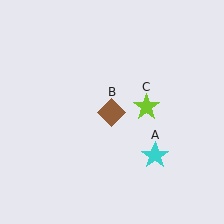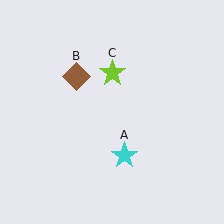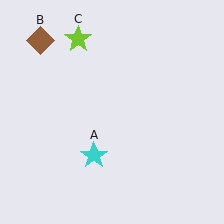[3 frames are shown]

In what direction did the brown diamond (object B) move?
The brown diamond (object B) moved up and to the left.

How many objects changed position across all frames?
3 objects changed position: cyan star (object A), brown diamond (object B), lime star (object C).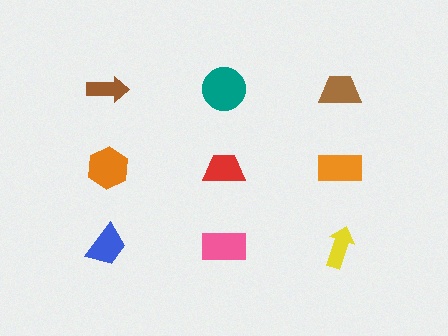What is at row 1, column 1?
A brown arrow.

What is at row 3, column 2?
A pink rectangle.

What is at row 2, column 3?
An orange rectangle.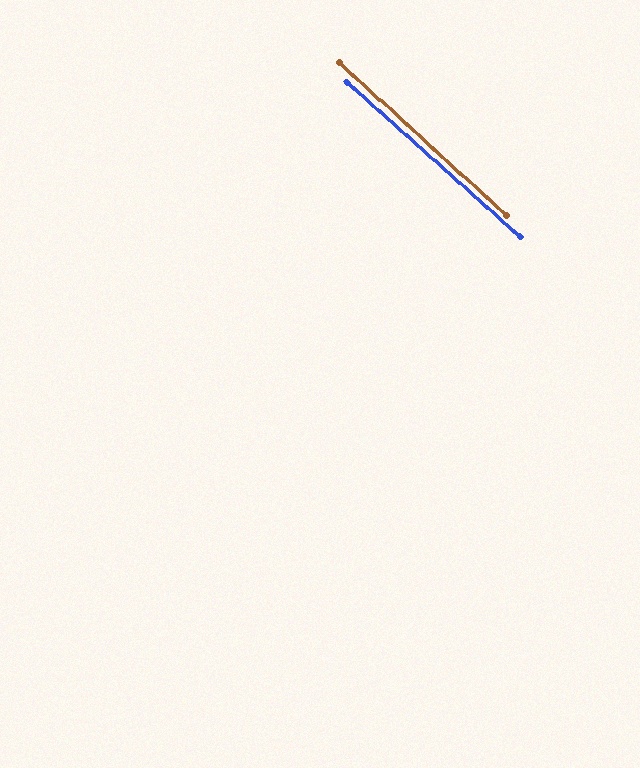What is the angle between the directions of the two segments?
Approximately 1 degree.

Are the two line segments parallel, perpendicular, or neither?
Parallel — their directions differ by only 0.7°.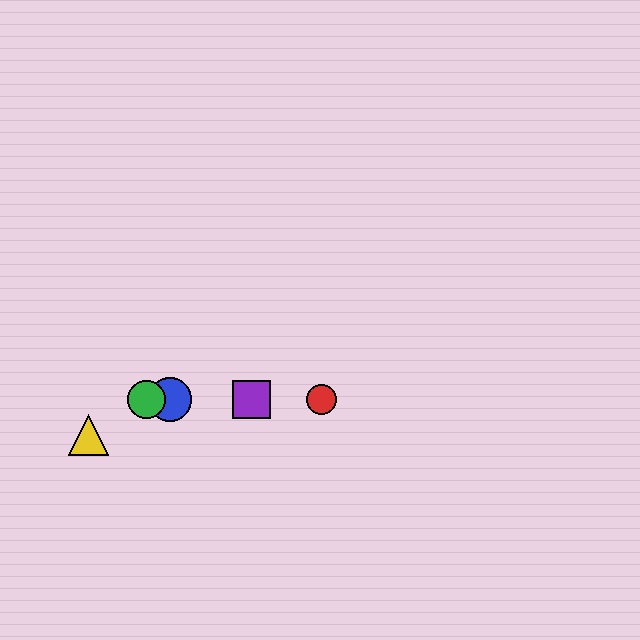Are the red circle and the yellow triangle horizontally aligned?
No, the red circle is at y≈399 and the yellow triangle is at y≈435.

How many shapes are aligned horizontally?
4 shapes (the red circle, the blue circle, the green circle, the purple square) are aligned horizontally.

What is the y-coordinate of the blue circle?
The blue circle is at y≈399.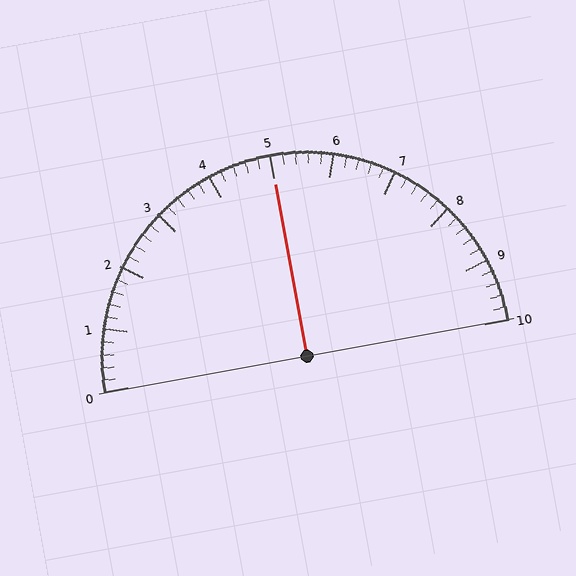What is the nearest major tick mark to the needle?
The nearest major tick mark is 5.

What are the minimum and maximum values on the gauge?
The gauge ranges from 0 to 10.